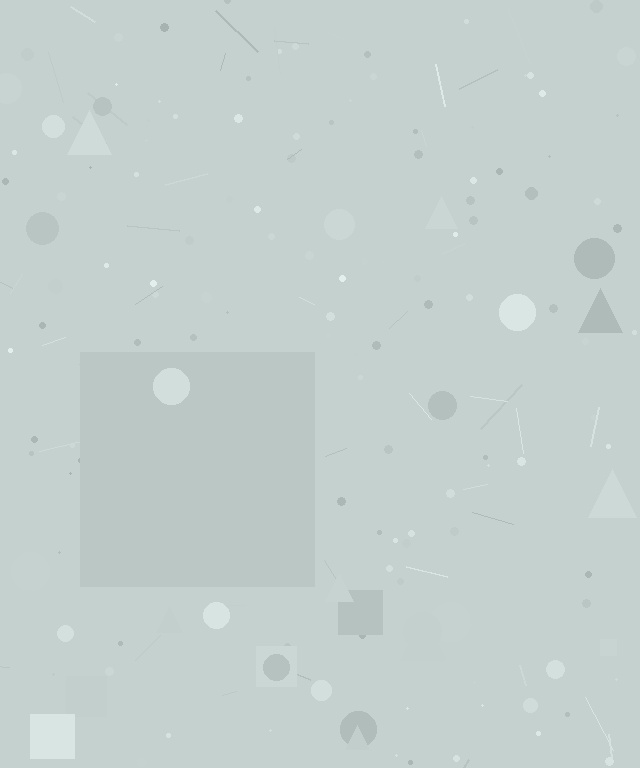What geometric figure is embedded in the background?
A square is embedded in the background.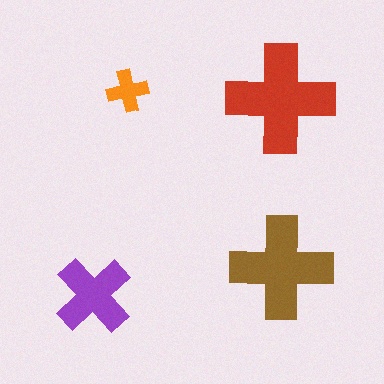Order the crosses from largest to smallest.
the red one, the brown one, the purple one, the orange one.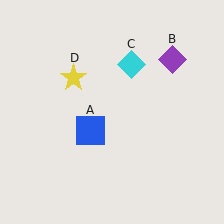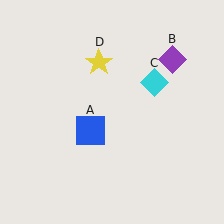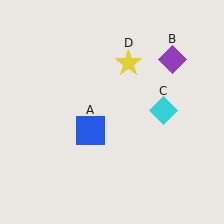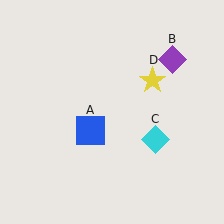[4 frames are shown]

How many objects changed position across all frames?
2 objects changed position: cyan diamond (object C), yellow star (object D).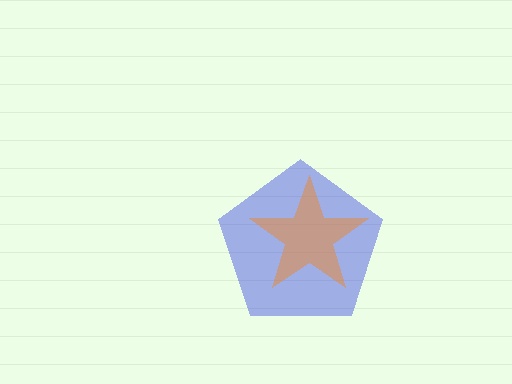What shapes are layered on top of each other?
The layered shapes are: a blue pentagon, an orange star.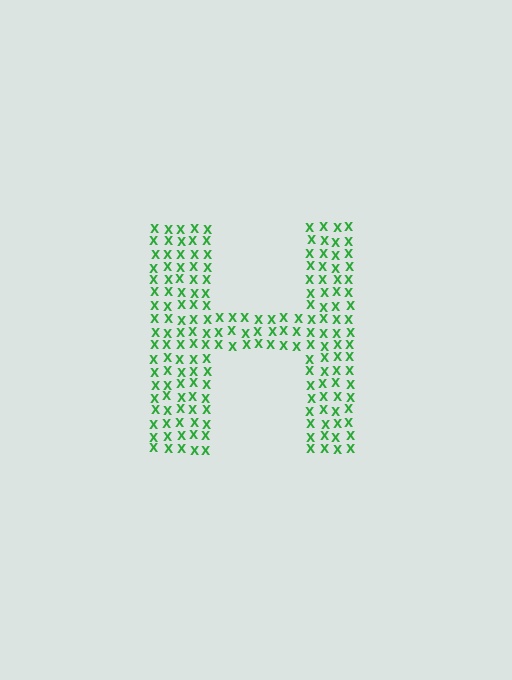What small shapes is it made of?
It is made of small letter X's.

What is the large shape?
The large shape is the letter H.